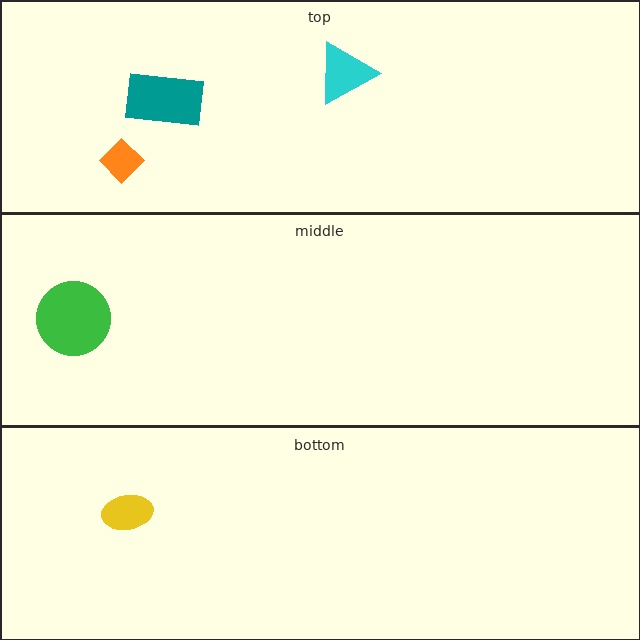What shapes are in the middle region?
The green circle.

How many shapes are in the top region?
3.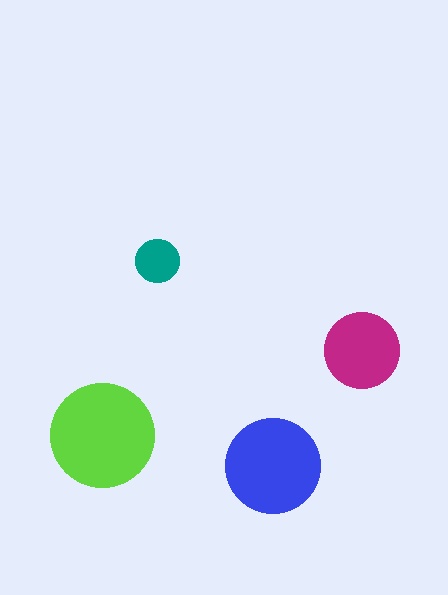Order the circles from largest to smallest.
the lime one, the blue one, the magenta one, the teal one.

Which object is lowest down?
The blue circle is bottommost.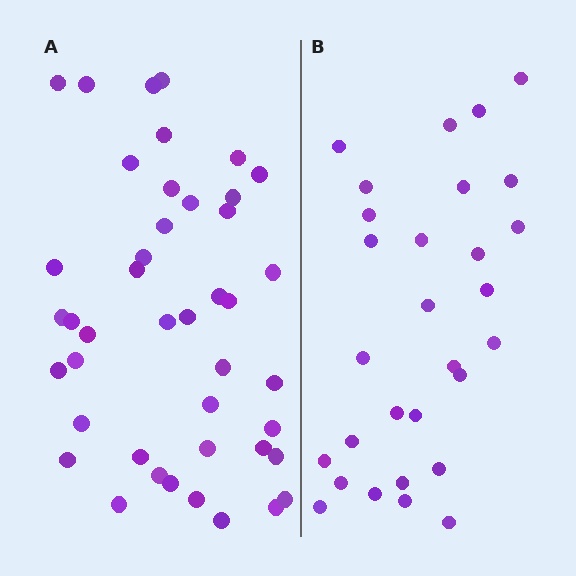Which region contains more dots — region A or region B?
Region A (the left region) has more dots.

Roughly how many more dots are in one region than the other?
Region A has approximately 15 more dots than region B.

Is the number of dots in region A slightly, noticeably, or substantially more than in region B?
Region A has substantially more. The ratio is roughly 1.5 to 1.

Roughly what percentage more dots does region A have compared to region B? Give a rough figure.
About 50% more.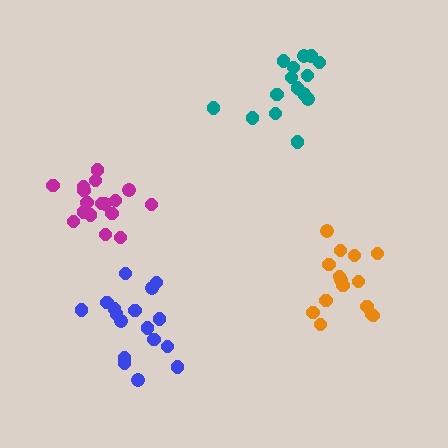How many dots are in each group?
Group 1: 17 dots, Group 2: 15 dots, Group 3: 15 dots, Group 4: 17 dots (64 total).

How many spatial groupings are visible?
There are 4 spatial groupings.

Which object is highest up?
The teal cluster is topmost.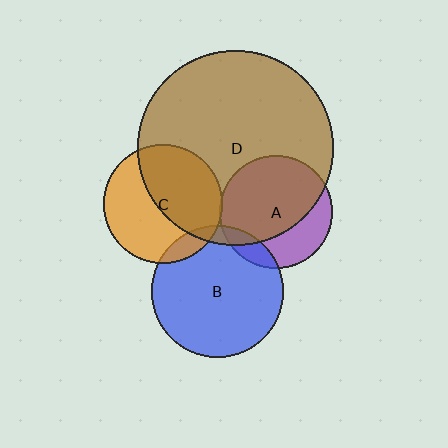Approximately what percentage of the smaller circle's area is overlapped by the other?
Approximately 10%.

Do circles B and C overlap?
Yes.